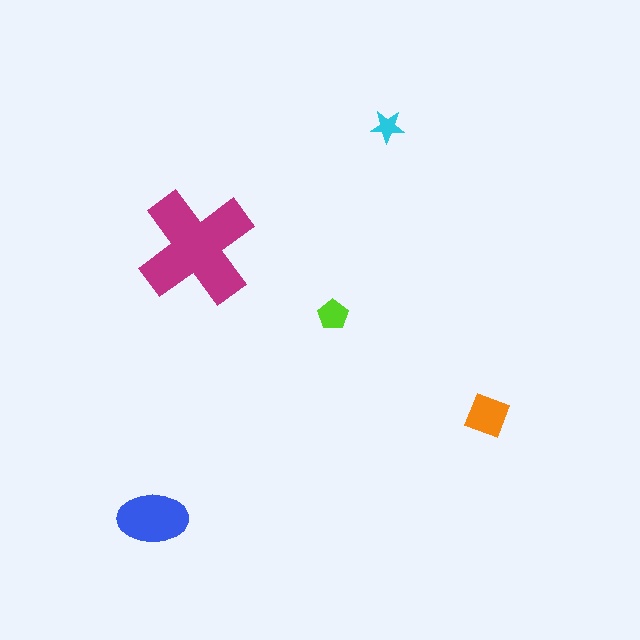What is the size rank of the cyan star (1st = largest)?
5th.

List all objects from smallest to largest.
The cyan star, the lime pentagon, the orange diamond, the blue ellipse, the magenta cross.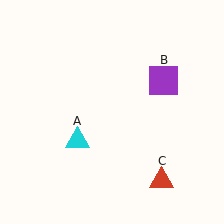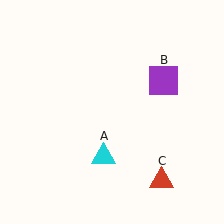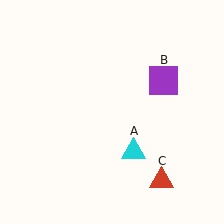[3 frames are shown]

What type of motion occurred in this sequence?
The cyan triangle (object A) rotated counterclockwise around the center of the scene.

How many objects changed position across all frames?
1 object changed position: cyan triangle (object A).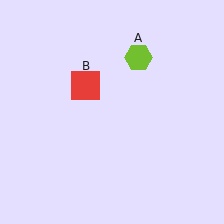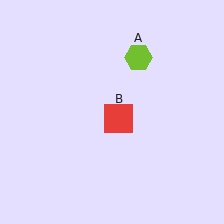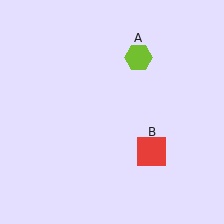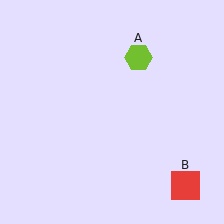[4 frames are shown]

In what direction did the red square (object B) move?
The red square (object B) moved down and to the right.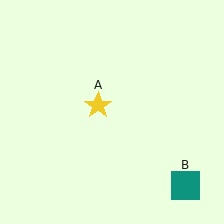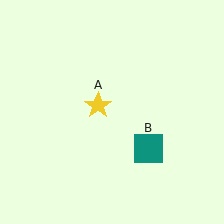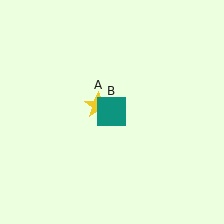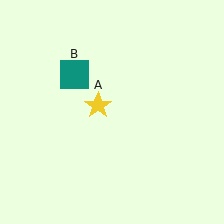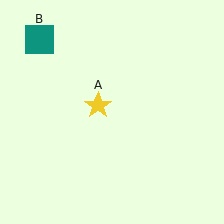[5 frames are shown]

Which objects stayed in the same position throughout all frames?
Yellow star (object A) remained stationary.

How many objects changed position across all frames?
1 object changed position: teal square (object B).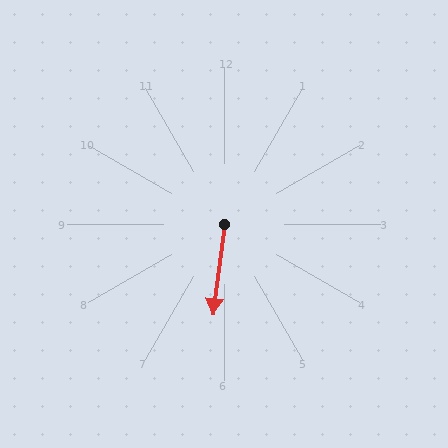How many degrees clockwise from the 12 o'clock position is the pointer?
Approximately 187 degrees.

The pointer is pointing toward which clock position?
Roughly 6 o'clock.